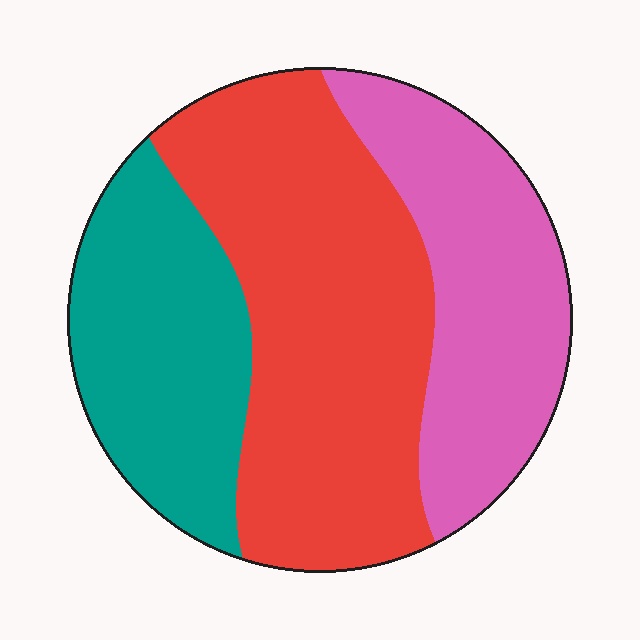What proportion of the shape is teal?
Teal takes up between a quarter and a half of the shape.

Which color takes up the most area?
Red, at roughly 45%.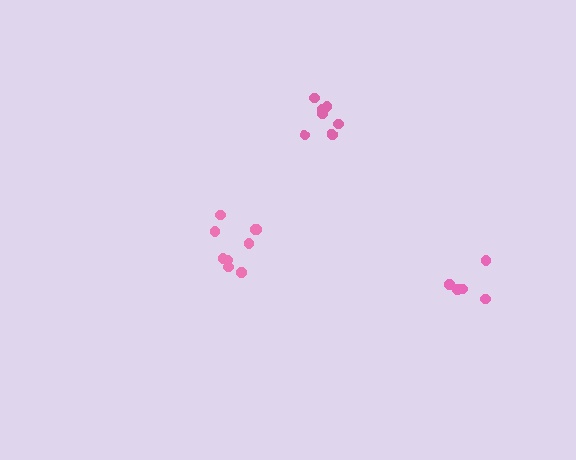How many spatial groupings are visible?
There are 3 spatial groupings.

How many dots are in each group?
Group 1: 7 dots, Group 2: 9 dots, Group 3: 5 dots (21 total).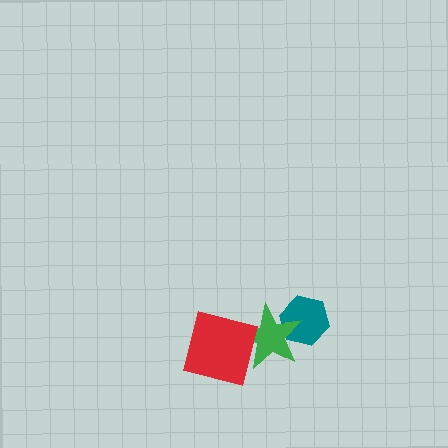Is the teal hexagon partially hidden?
Yes, it is partially covered by another shape.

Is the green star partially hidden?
Yes, it is partially covered by another shape.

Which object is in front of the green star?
The red square is in front of the green star.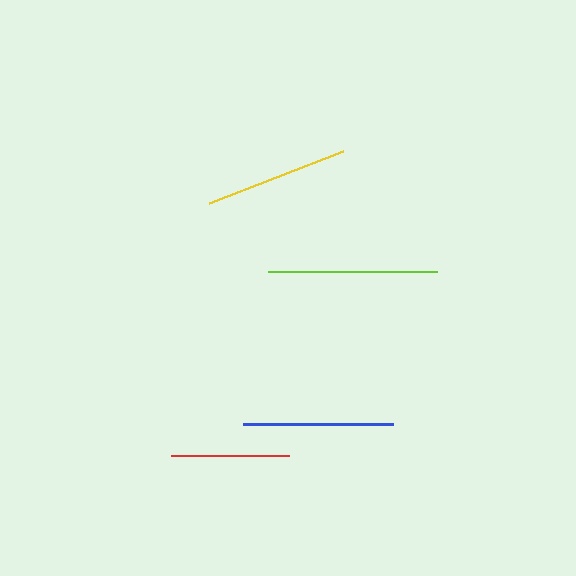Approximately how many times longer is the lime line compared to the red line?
The lime line is approximately 1.4 times the length of the red line.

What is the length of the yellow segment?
The yellow segment is approximately 144 pixels long.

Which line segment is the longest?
The lime line is the longest at approximately 168 pixels.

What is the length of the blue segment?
The blue segment is approximately 150 pixels long.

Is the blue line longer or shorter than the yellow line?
The blue line is longer than the yellow line.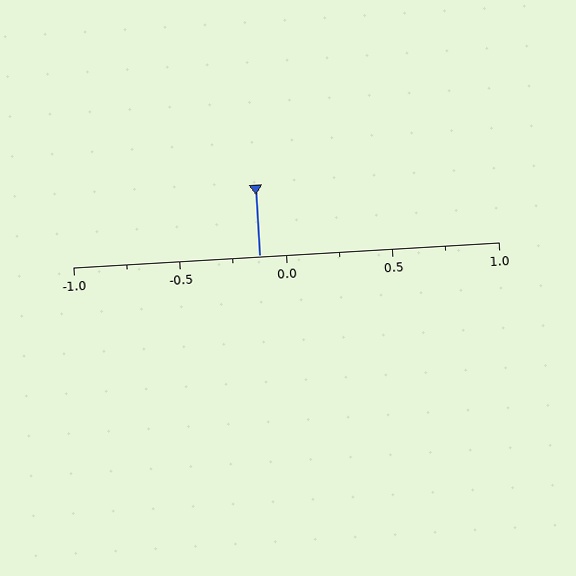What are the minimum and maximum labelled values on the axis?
The axis runs from -1.0 to 1.0.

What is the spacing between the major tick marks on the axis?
The major ticks are spaced 0.5 apart.